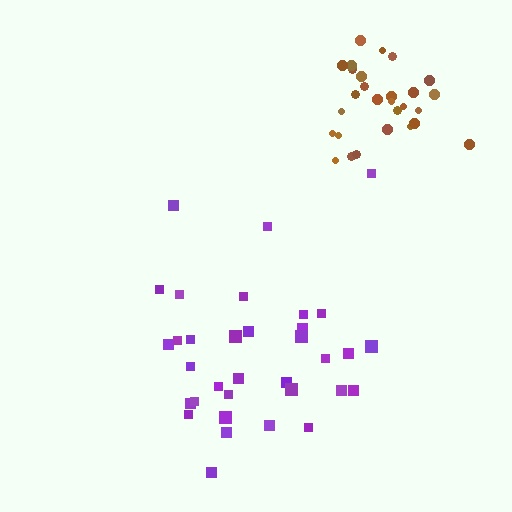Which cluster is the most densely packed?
Brown.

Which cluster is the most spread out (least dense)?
Purple.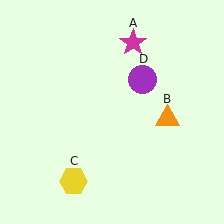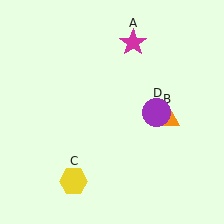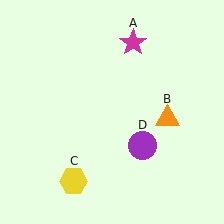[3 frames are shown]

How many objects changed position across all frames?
1 object changed position: purple circle (object D).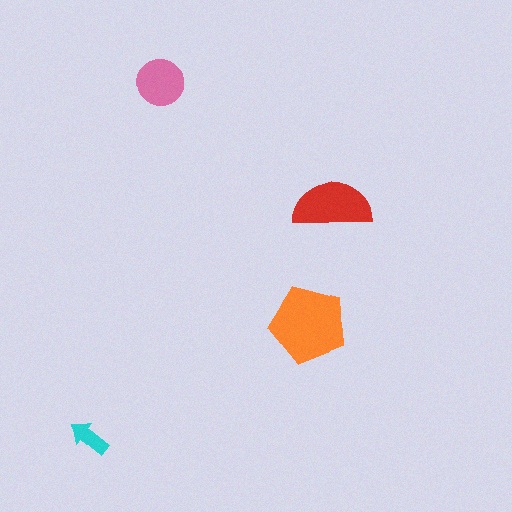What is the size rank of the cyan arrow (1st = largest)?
4th.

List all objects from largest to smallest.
The orange pentagon, the red semicircle, the pink circle, the cyan arrow.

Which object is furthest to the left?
The cyan arrow is leftmost.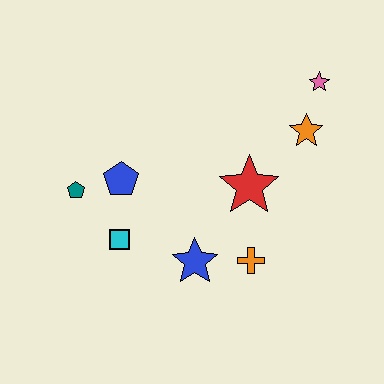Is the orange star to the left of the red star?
No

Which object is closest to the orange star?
The pink star is closest to the orange star.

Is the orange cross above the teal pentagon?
No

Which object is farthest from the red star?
The teal pentagon is farthest from the red star.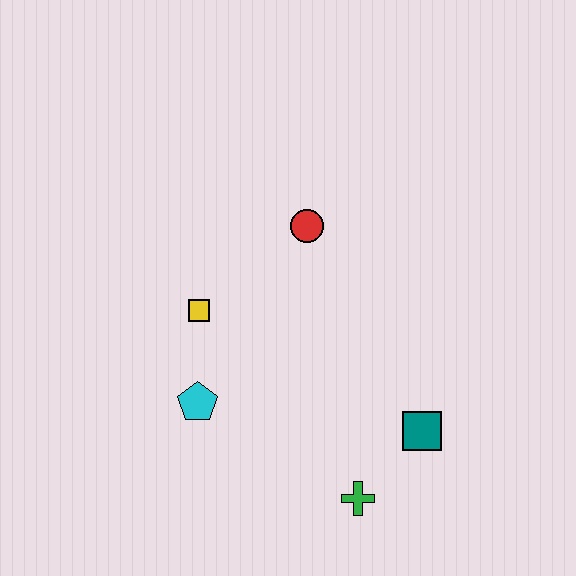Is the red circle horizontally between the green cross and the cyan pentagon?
Yes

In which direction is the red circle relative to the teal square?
The red circle is above the teal square.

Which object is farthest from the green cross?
The red circle is farthest from the green cross.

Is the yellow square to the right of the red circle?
No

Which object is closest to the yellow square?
The cyan pentagon is closest to the yellow square.